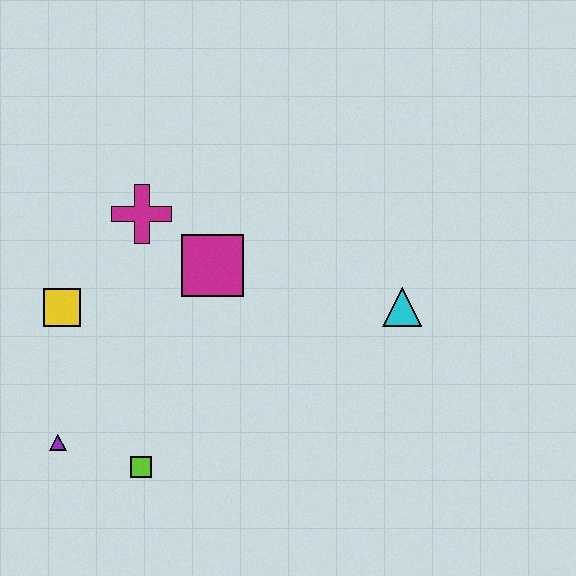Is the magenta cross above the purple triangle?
Yes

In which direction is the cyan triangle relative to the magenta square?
The cyan triangle is to the right of the magenta square.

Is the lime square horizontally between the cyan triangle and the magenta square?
No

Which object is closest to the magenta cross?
The magenta square is closest to the magenta cross.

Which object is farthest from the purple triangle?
The cyan triangle is farthest from the purple triangle.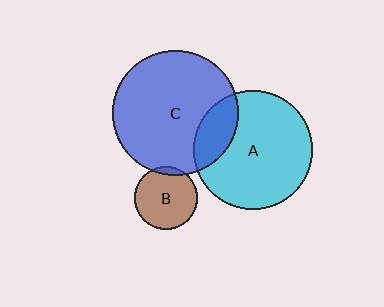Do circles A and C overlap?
Yes.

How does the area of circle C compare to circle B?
Approximately 4.0 times.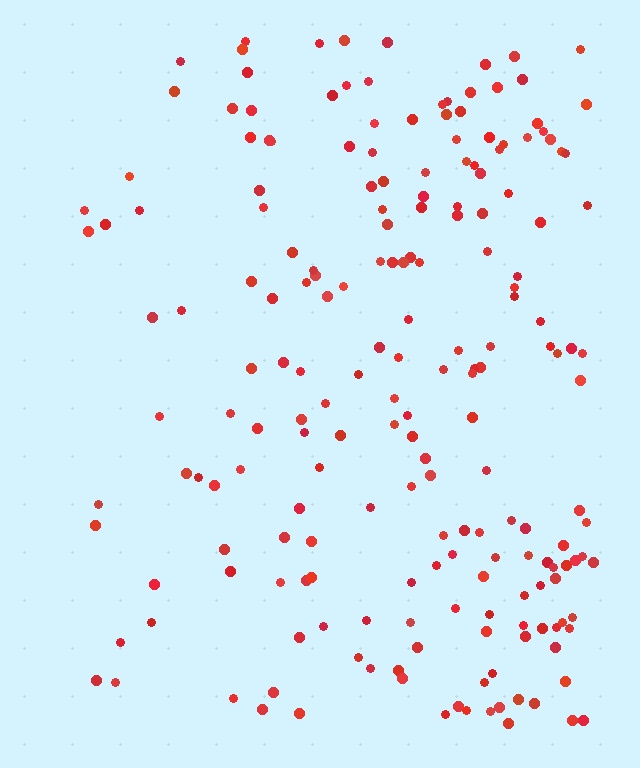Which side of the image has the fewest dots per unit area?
The left.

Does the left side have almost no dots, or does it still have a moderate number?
Still a moderate number, just noticeably fewer than the right.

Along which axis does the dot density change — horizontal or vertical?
Horizontal.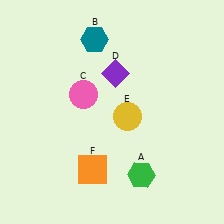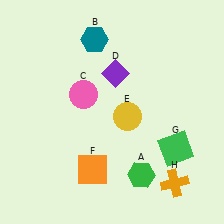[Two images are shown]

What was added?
A green square (G), an orange cross (H) were added in Image 2.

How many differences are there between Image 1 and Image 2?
There are 2 differences between the two images.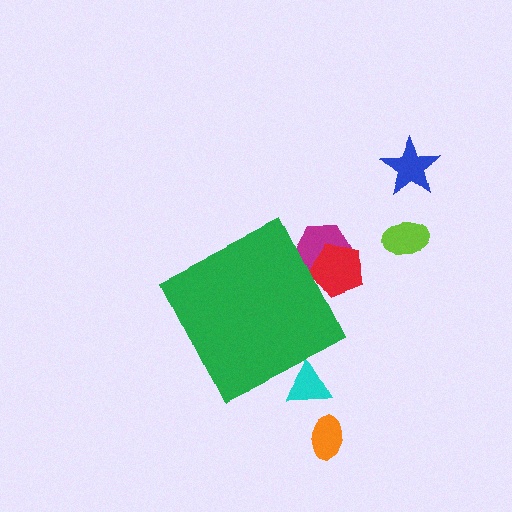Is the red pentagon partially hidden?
Yes, the red pentagon is partially hidden behind the green diamond.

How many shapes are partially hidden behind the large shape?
3 shapes are partially hidden.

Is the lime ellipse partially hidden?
No, the lime ellipse is fully visible.